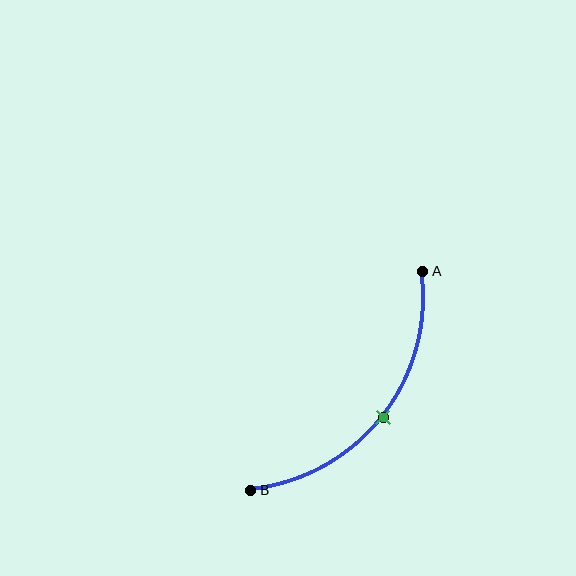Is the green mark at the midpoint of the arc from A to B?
Yes. The green mark lies on the arc at equal arc-length from both A and B — it is the arc midpoint.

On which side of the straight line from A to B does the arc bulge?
The arc bulges below and to the right of the straight line connecting A and B.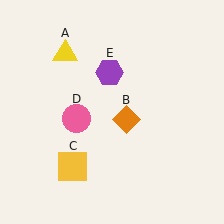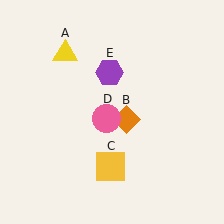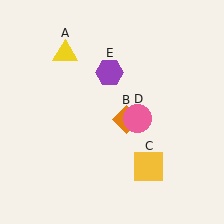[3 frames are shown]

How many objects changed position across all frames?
2 objects changed position: yellow square (object C), pink circle (object D).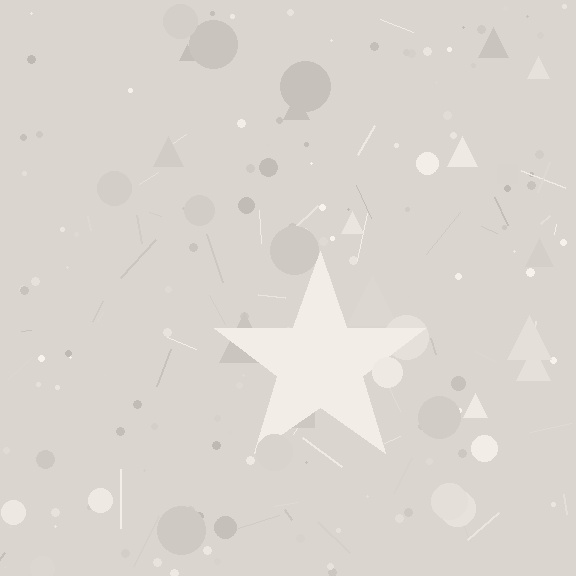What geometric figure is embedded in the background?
A star is embedded in the background.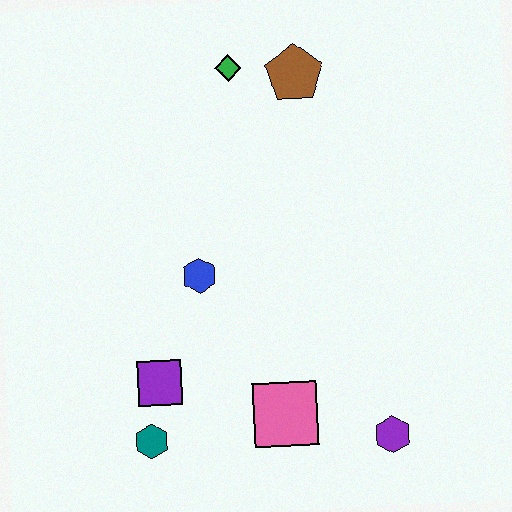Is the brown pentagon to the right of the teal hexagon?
Yes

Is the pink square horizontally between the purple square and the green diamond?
No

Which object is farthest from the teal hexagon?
The brown pentagon is farthest from the teal hexagon.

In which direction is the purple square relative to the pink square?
The purple square is to the left of the pink square.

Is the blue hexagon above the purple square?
Yes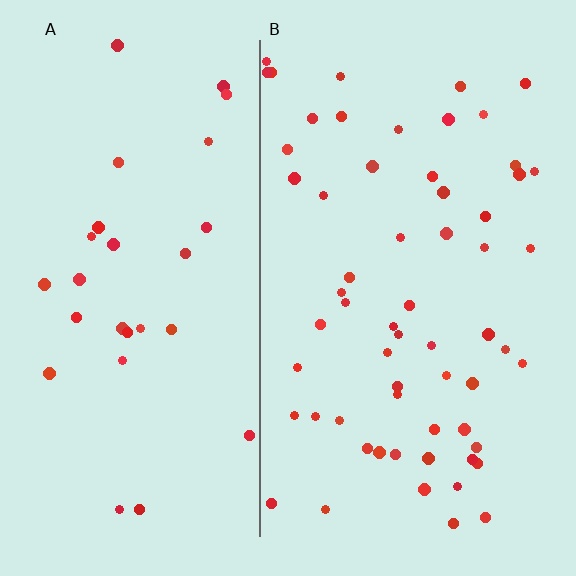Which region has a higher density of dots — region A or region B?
B (the right).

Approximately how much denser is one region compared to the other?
Approximately 2.2× — region B over region A.